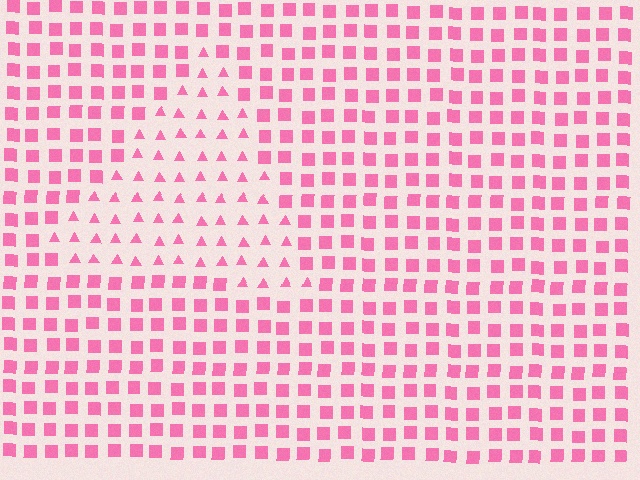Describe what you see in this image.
The image is filled with small pink elements arranged in a uniform grid. A triangle-shaped region contains triangles, while the surrounding area contains squares. The boundary is defined purely by the change in element shape.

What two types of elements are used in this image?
The image uses triangles inside the triangle region and squares outside it.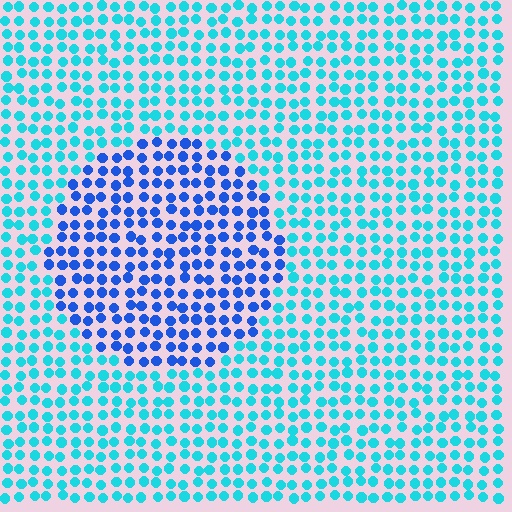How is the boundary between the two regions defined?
The boundary is defined purely by a slight shift in hue (about 40 degrees). Spacing, size, and orientation are identical on both sides.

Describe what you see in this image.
The image is filled with small cyan elements in a uniform arrangement. A circle-shaped region is visible where the elements are tinted to a slightly different hue, forming a subtle color boundary.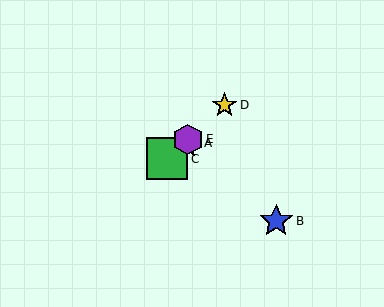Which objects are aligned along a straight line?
Objects A, C, D, E are aligned along a straight line.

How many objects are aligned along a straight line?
4 objects (A, C, D, E) are aligned along a straight line.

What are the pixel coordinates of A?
Object A is at (185, 143).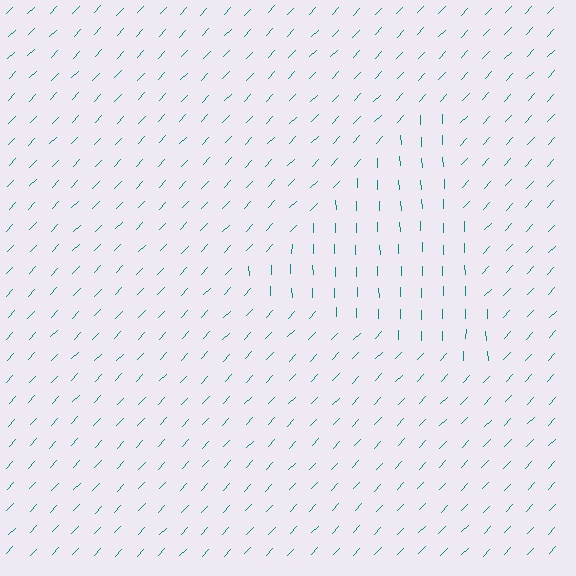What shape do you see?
I see a triangle.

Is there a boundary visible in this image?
Yes, there is a texture boundary formed by a change in line orientation.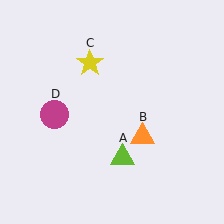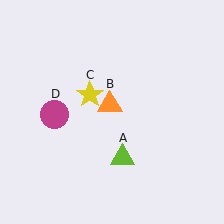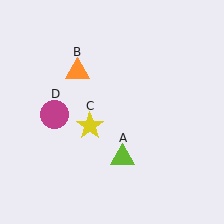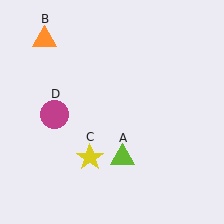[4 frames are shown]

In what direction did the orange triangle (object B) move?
The orange triangle (object B) moved up and to the left.